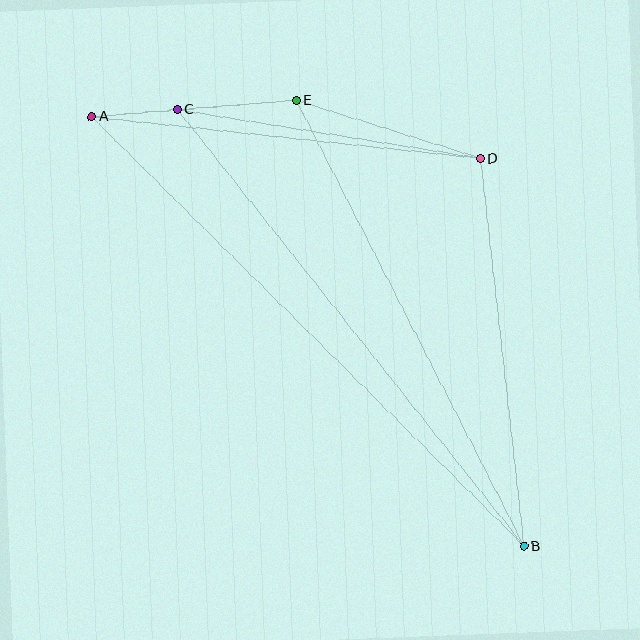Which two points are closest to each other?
Points A and C are closest to each other.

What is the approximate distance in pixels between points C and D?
The distance between C and D is approximately 307 pixels.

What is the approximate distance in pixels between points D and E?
The distance between D and E is approximately 193 pixels.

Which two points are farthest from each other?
Points A and B are farthest from each other.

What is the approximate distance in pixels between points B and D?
The distance between B and D is approximately 390 pixels.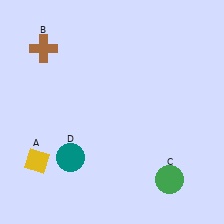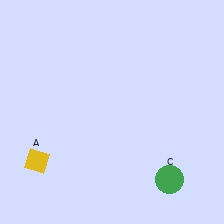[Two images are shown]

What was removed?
The brown cross (B), the teal circle (D) were removed in Image 2.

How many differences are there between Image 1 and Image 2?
There are 2 differences between the two images.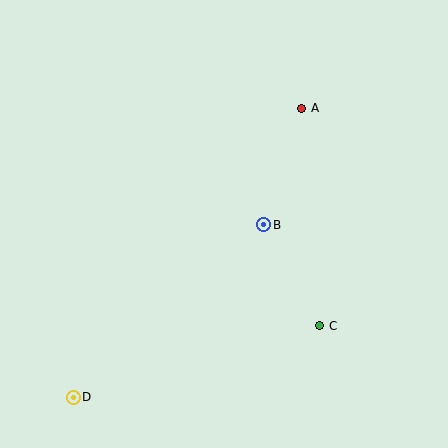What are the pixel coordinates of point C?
Point C is at (320, 326).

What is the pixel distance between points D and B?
The distance between D and B is 257 pixels.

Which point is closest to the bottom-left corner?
Point D is closest to the bottom-left corner.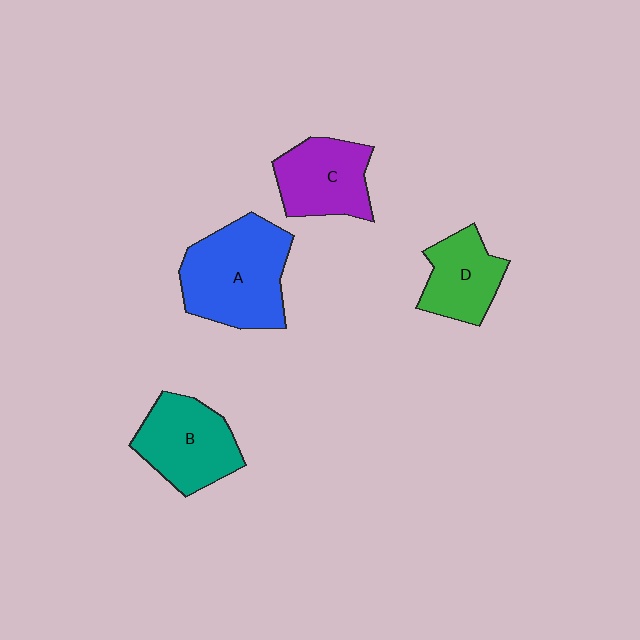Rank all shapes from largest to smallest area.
From largest to smallest: A (blue), B (teal), C (purple), D (green).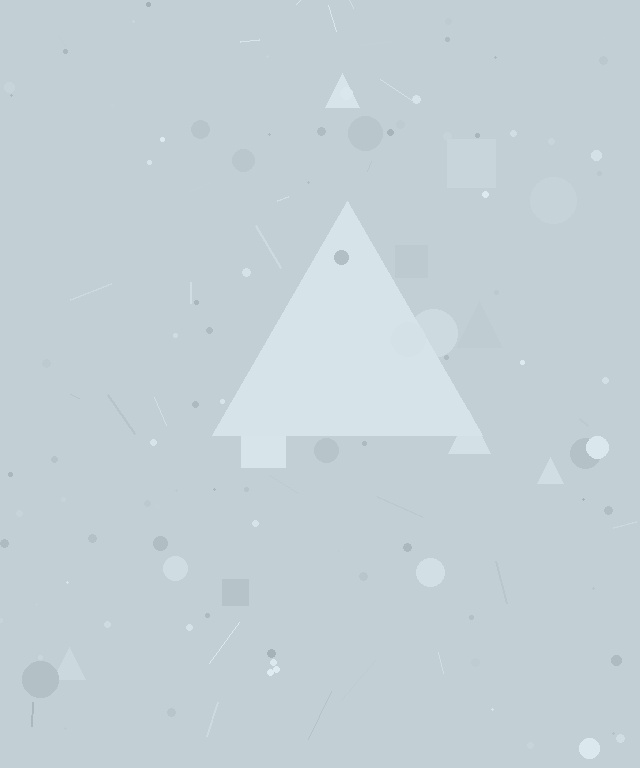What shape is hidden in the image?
A triangle is hidden in the image.